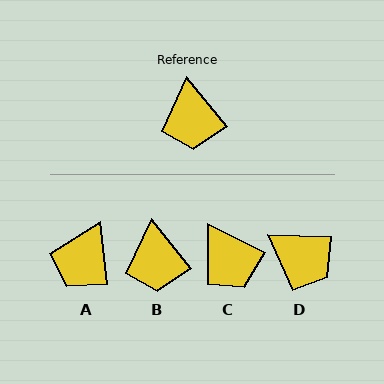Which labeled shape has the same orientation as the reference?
B.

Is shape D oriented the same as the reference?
No, it is off by about 49 degrees.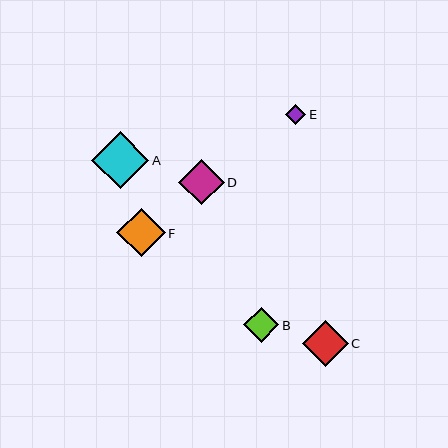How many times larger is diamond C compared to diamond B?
Diamond C is approximately 1.3 times the size of diamond B.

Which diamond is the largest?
Diamond A is the largest with a size of approximately 57 pixels.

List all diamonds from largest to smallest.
From largest to smallest: A, F, C, D, B, E.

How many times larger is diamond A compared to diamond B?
Diamond A is approximately 1.6 times the size of diamond B.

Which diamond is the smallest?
Diamond E is the smallest with a size of approximately 21 pixels.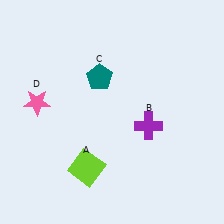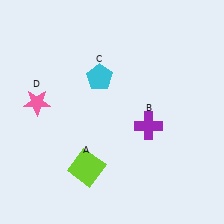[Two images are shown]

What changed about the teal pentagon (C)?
In Image 1, C is teal. In Image 2, it changed to cyan.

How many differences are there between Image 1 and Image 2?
There is 1 difference between the two images.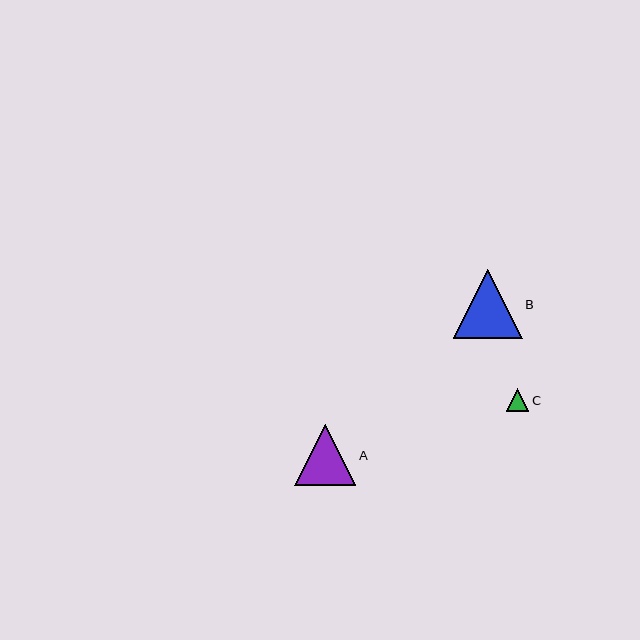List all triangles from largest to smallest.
From largest to smallest: B, A, C.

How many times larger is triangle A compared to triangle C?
Triangle A is approximately 2.7 times the size of triangle C.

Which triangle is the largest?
Triangle B is the largest with a size of approximately 69 pixels.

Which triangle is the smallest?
Triangle C is the smallest with a size of approximately 22 pixels.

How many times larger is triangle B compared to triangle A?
Triangle B is approximately 1.1 times the size of triangle A.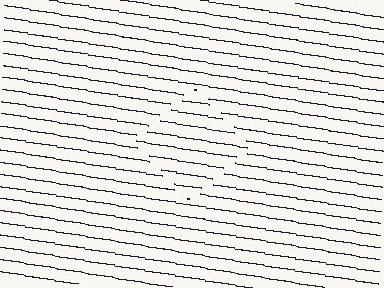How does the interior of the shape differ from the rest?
The interior of the shape contains the same grating, shifted by half a period — the contour is defined by the phase discontinuity where line-ends from the inner and outer gratings abut.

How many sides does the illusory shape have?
4 sides — the line-ends trace a square.